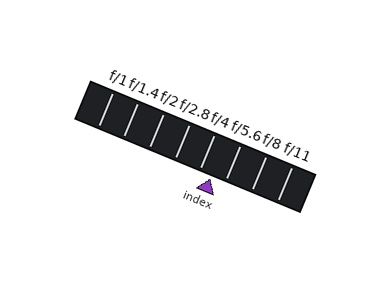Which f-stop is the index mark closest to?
The index mark is closest to f/4.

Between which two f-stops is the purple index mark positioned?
The index mark is between f/4 and f/5.6.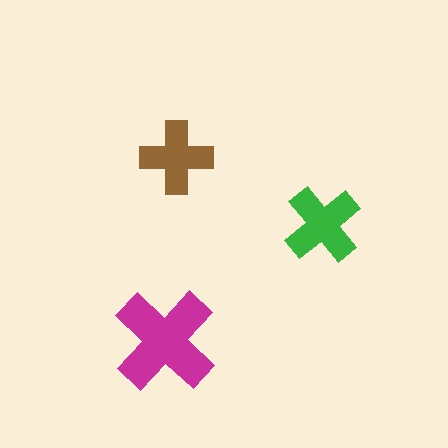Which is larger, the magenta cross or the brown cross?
The magenta one.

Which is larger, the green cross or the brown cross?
The green one.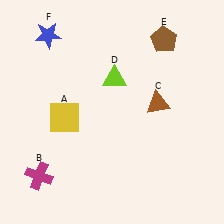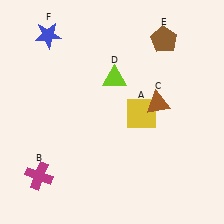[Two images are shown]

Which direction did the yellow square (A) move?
The yellow square (A) moved right.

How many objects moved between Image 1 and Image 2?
1 object moved between the two images.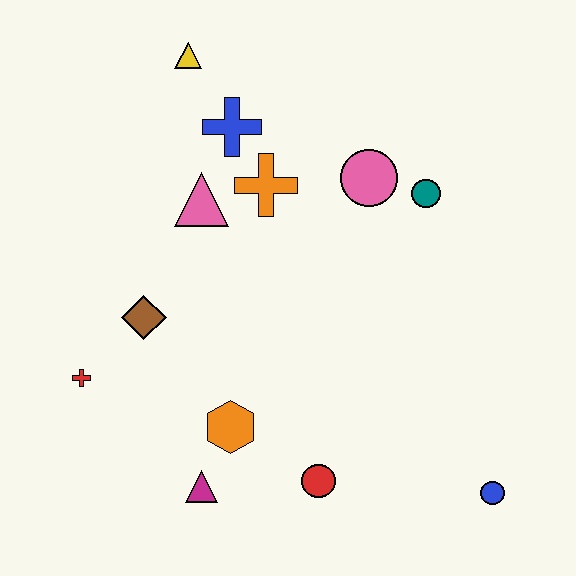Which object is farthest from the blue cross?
The blue circle is farthest from the blue cross.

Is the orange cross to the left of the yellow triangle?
No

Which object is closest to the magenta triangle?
The orange hexagon is closest to the magenta triangle.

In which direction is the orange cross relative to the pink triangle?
The orange cross is to the right of the pink triangle.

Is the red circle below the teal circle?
Yes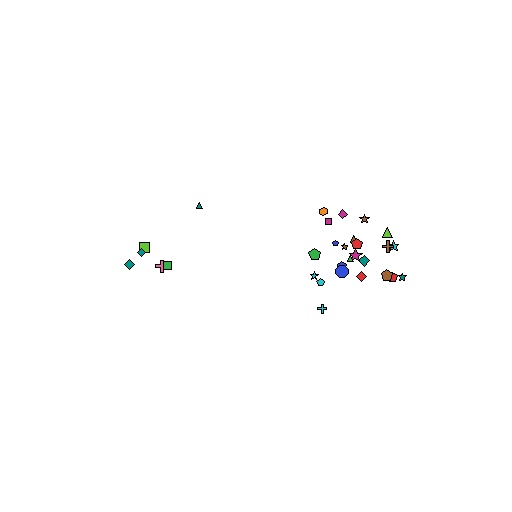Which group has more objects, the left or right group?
The right group.